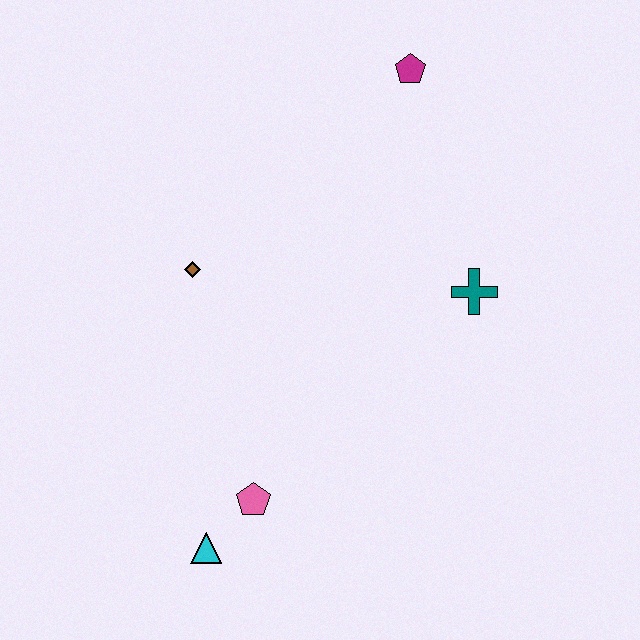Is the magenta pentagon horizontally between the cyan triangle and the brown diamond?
No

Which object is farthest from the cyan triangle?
The magenta pentagon is farthest from the cyan triangle.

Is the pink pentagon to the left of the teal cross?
Yes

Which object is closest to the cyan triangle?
The pink pentagon is closest to the cyan triangle.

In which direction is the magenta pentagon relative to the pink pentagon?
The magenta pentagon is above the pink pentagon.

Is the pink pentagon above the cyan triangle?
Yes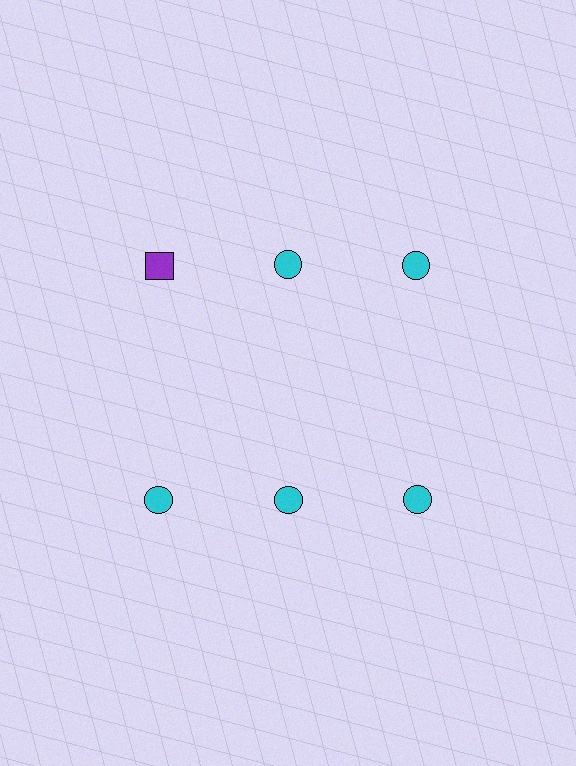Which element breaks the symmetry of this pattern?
The purple square in the top row, leftmost column breaks the symmetry. All other shapes are cyan circles.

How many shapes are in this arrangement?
There are 6 shapes arranged in a grid pattern.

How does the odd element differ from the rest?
It differs in both color (purple instead of cyan) and shape (square instead of circle).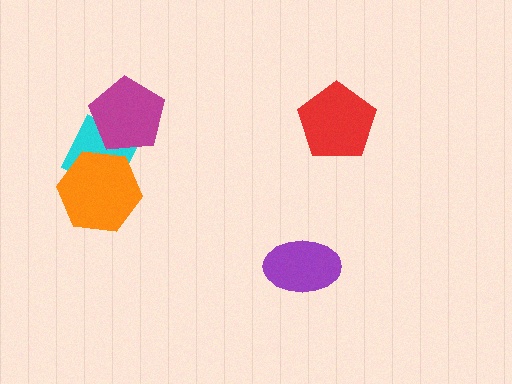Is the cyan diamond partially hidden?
Yes, it is partially covered by another shape.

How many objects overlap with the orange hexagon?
1 object overlaps with the orange hexagon.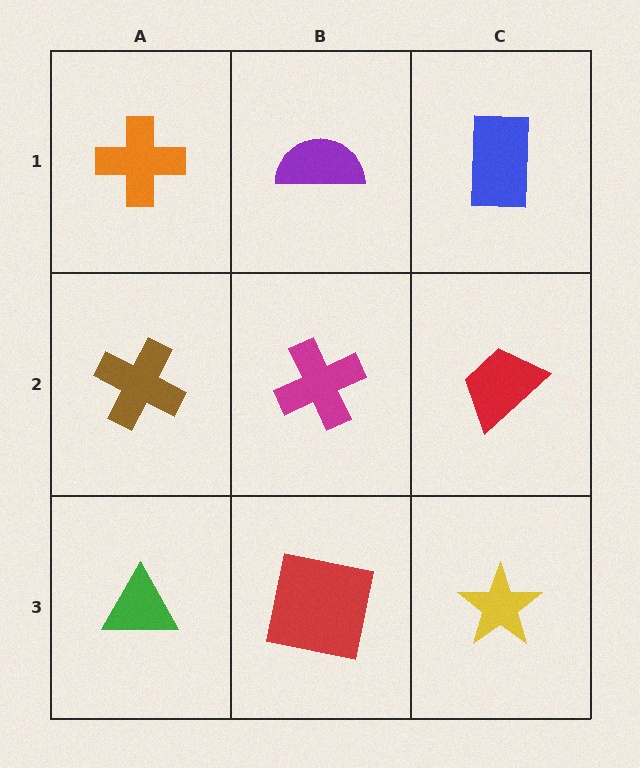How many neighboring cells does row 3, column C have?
2.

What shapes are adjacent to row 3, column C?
A red trapezoid (row 2, column C), a red square (row 3, column B).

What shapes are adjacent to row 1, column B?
A magenta cross (row 2, column B), an orange cross (row 1, column A), a blue rectangle (row 1, column C).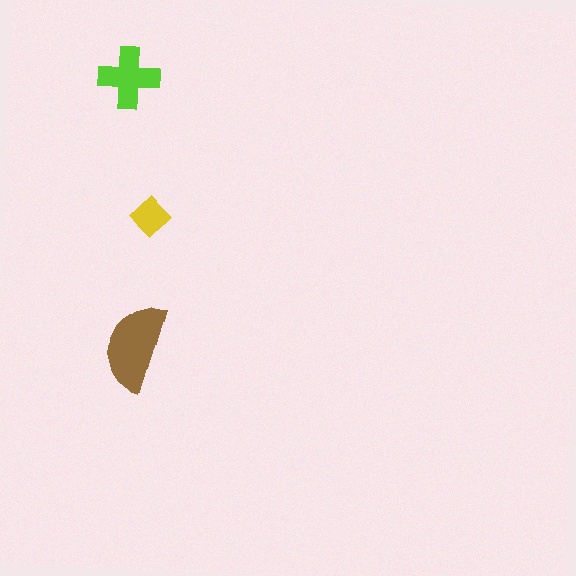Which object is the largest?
The brown semicircle.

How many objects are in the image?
There are 3 objects in the image.